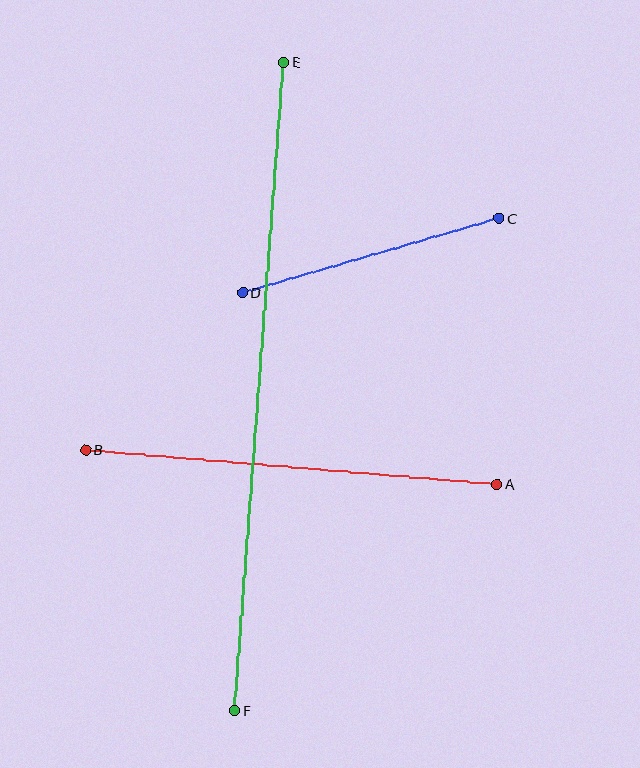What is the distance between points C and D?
The distance is approximately 267 pixels.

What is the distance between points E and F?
The distance is approximately 650 pixels.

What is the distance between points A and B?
The distance is approximately 413 pixels.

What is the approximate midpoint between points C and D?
The midpoint is at approximately (371, 255) pixels.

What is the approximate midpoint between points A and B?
The midpoint is at approximately (291, 467) pixels.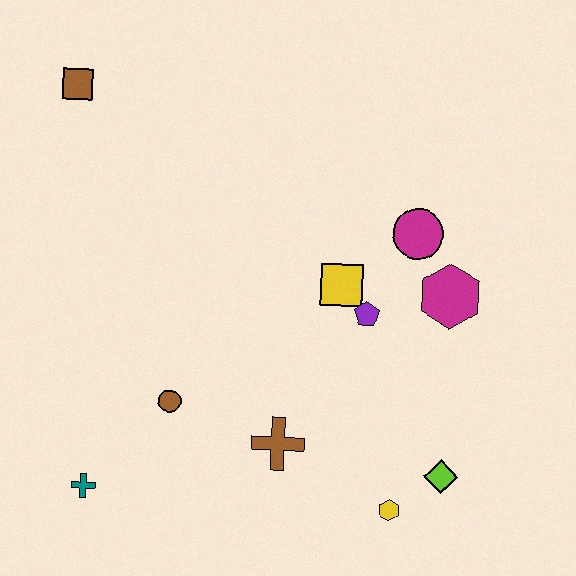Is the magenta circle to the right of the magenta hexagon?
No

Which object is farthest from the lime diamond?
The brown square is farthest from the lime diamond.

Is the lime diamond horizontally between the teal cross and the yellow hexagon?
No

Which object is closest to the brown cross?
The brown circle is closest to the brown cross.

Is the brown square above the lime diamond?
Yes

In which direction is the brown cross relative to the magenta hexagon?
The brown cross is to the left of the magenta hexagon.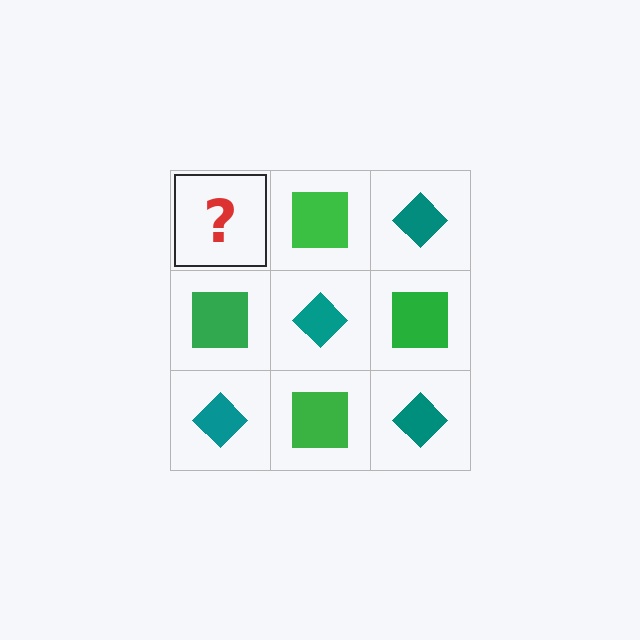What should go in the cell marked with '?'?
The missing cell should contain a teal diamond.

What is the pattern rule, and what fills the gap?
The rule is that it alternates teal diamond and green square in a checkerboard pattern. The gap should be filled with a teal diamond.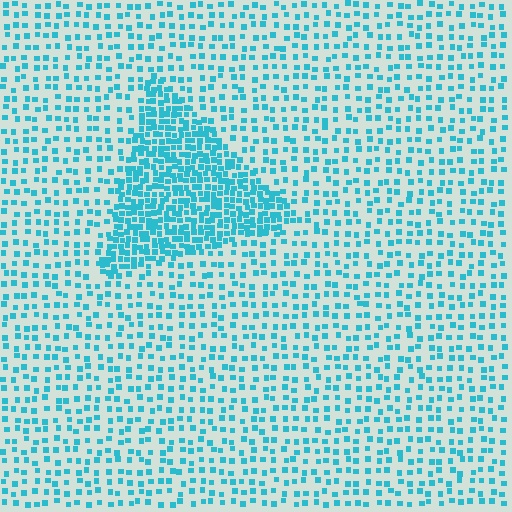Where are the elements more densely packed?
The elements are more densely packed inside the triangle boundary.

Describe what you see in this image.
The image contains small cyan elements arranged at two different densities. A triangle-shaped region is visible where the elements are more densely packed than the surrounding area.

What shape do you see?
I see a triangle.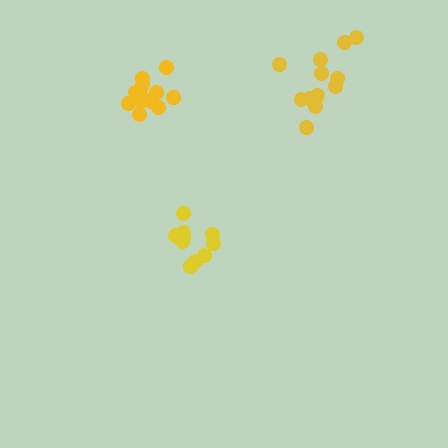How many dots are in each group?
Group 1: 10 dots, Group 2: 12 dots, Group 3: 12 dots (34 total).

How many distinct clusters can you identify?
There are 3 distinct clusters.